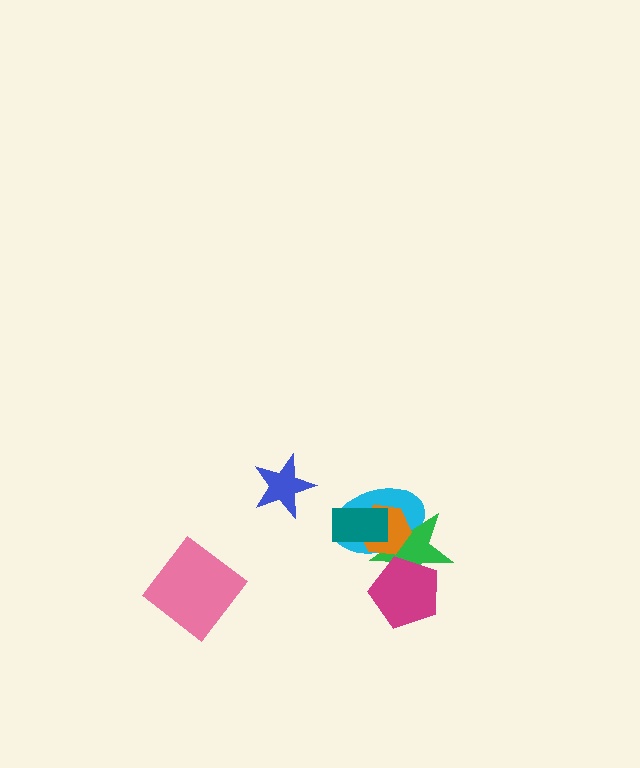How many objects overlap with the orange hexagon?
3 objects overlap with the orange hexagon.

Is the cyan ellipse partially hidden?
Yes, it is partially covered by another shape.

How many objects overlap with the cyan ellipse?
4 objects overlap with the cyan ellipse.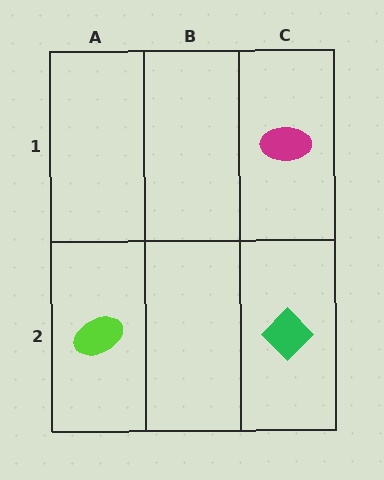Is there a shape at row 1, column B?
No, that cell is empty.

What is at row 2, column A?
A lime ellipse.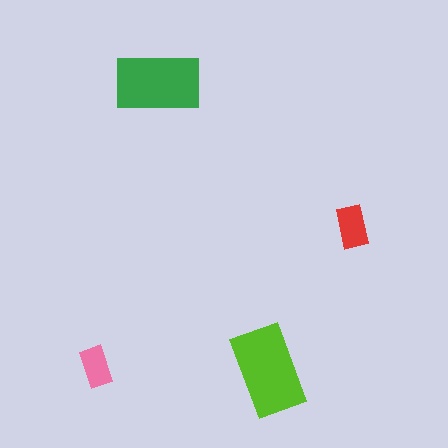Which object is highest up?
The green rectangle is topmost.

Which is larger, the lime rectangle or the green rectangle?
The lime one.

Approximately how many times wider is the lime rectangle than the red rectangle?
About 2 times wider.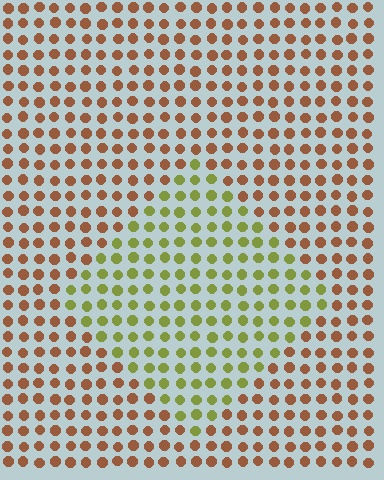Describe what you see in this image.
The image is filled with small brown elements in a uniform arrangement. A diamond-shaped region is visible where the elements are tinted to a slightly different hue, forming a subtle color boundary.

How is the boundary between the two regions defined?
The boundary is defined purely by a slight shift in hue (about 57 degrees). Spacing, size, and orientation are identical on both sides.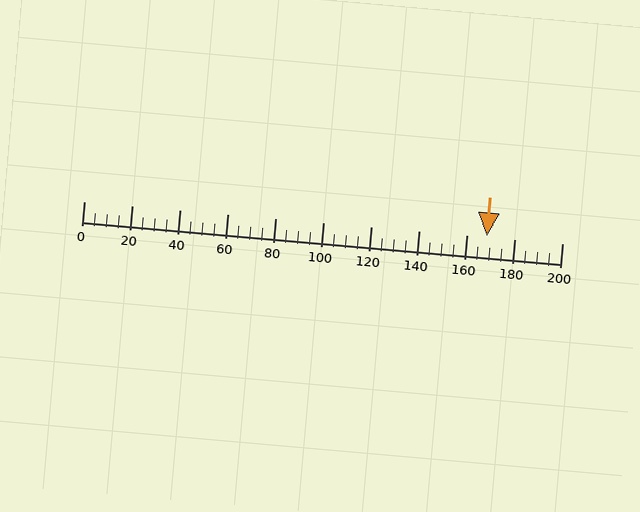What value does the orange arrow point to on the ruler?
The orange arrow points to approximately 168.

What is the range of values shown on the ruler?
The ruler shows values from 0 to 200.